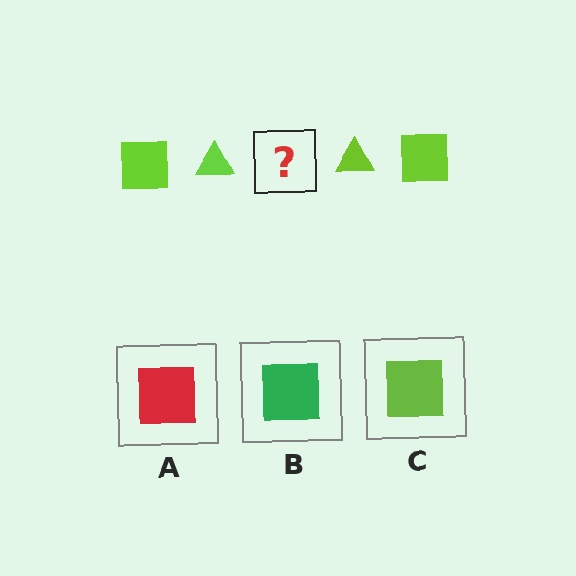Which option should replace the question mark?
Option C.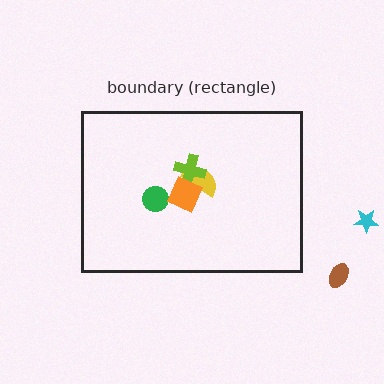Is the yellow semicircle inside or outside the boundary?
Inside.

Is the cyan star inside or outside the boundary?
Outside.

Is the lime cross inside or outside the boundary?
Inside.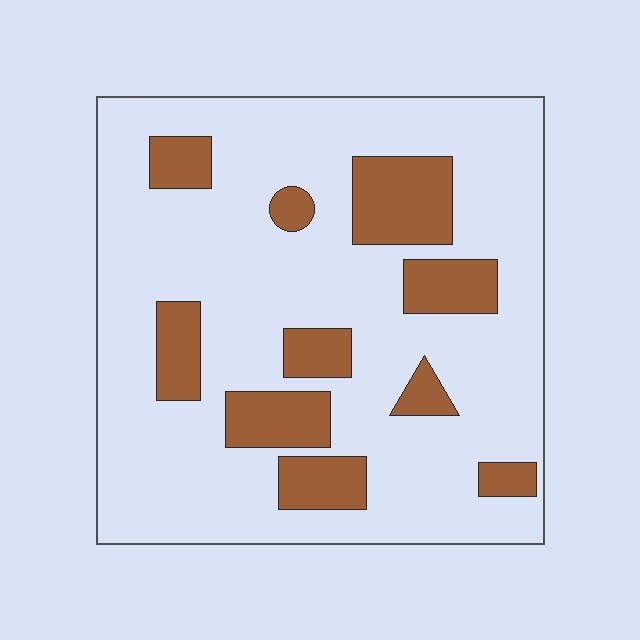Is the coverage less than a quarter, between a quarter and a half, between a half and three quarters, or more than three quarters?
Less than a quarter.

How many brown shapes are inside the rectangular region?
10.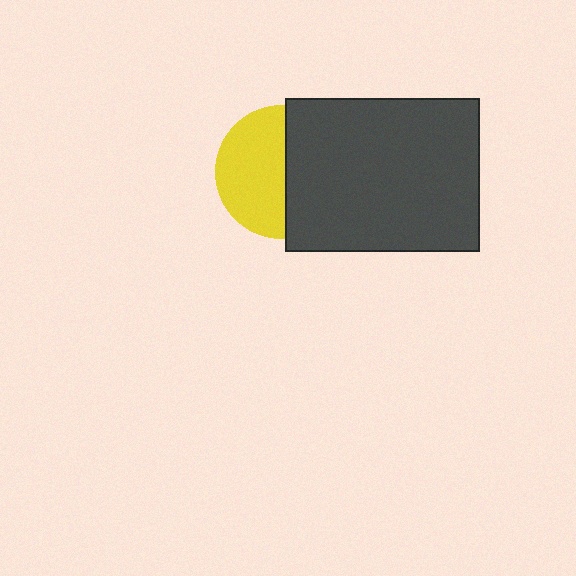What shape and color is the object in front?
The object in front is a dark gray rectangle.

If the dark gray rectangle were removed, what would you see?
You would see the complete yellow circle.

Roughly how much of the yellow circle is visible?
About half of it is visible (roughly 53%).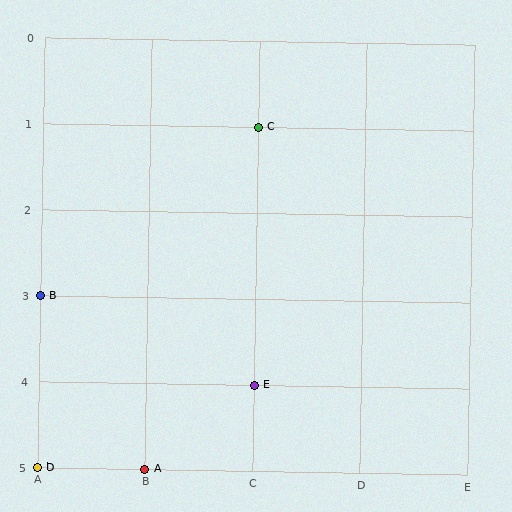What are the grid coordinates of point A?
Point A is at grid coordinates (B, 5).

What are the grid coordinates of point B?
Point B is at grid coordinates (A, 3).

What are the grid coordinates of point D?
Point D is at grid coordinates (A, 5).